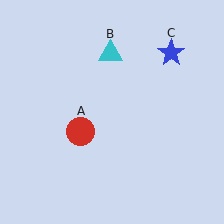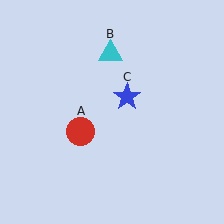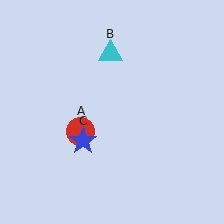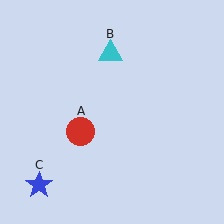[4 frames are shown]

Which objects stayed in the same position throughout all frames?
Red circle (object A) and cyan triangle (object B) remained stationary.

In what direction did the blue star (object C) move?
The blue star (object C) moved down and to the left.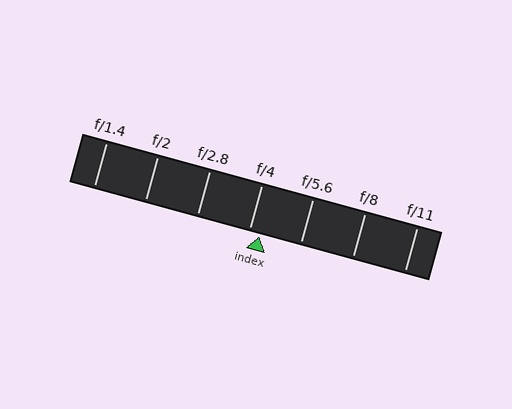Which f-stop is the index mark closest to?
The index mark is closest to f/4.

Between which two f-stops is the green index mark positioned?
The index mark is between f/4 and f/5.6.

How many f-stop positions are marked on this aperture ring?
There are 7 f-stop positions marked.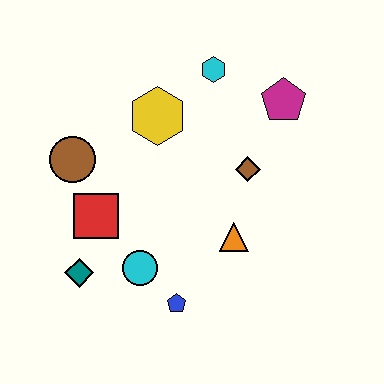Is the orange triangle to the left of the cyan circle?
No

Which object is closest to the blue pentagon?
The cyan circle is closest to the blue pentagon.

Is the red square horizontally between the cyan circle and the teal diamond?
Yes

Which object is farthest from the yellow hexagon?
The blue pentagon is farthest from the yellow hexagon.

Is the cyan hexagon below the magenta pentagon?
No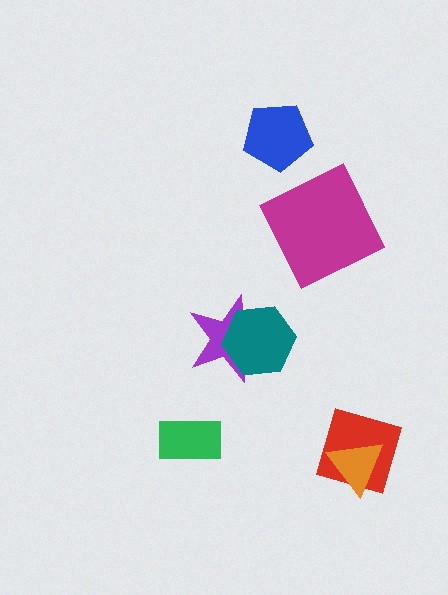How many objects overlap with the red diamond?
1 object overlaps with the red diamond.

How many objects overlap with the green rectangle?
0 objects overlap with the green rectangle.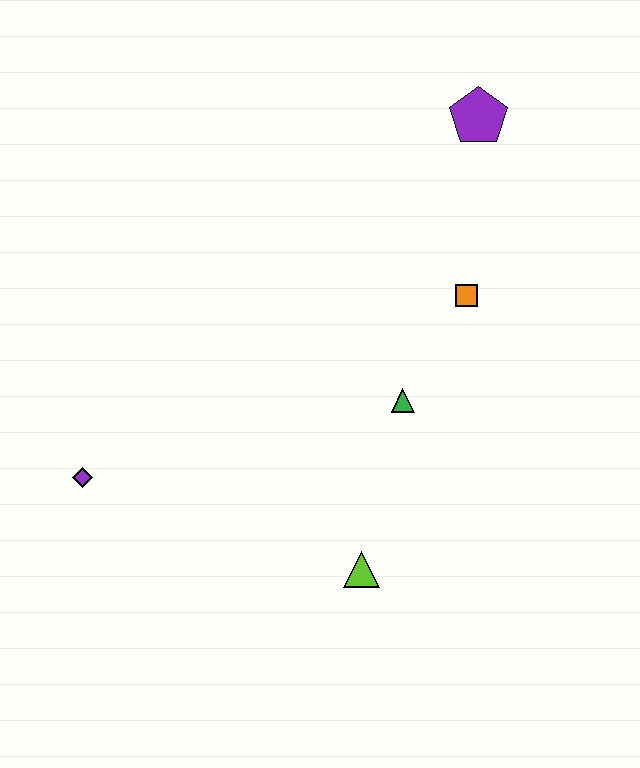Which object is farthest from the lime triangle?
The purple pentagon is farthest from the lime triangle.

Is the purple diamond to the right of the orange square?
No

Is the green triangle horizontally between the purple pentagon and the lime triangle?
Yes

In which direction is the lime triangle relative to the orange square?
The lime triangle is below the orange square.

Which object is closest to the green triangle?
The orange square is closest to the green triangle.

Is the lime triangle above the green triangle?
No